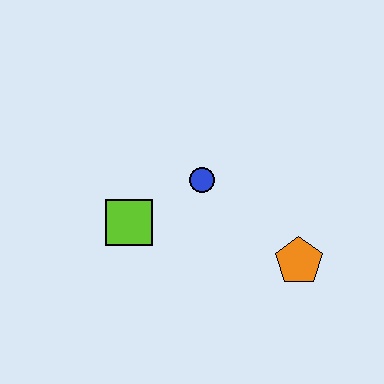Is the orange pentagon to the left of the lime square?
No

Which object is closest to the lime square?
The blue circle is closest to the lime square.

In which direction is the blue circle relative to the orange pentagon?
The blue circle is to the left of the orange pentagon.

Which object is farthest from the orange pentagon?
The lime square is farthest from the orange pentagon.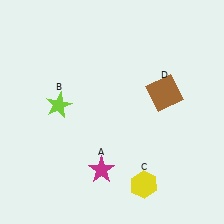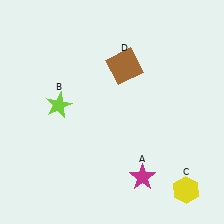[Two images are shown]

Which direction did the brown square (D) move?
The brown square (D) moved left.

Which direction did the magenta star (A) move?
The magenta star (A) moved right.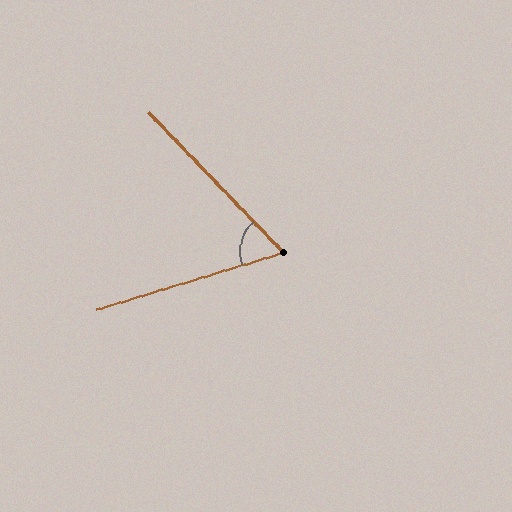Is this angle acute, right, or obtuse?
It is acute.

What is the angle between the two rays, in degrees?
Approximately 63 degrees.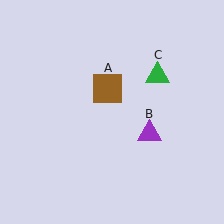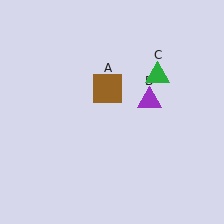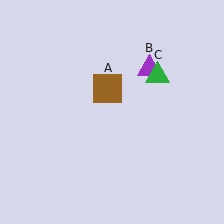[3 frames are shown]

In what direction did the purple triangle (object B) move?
The purple triangle (object B) moved up.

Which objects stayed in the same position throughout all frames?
Brown square (object A) and green triangle (object C) remained stationary.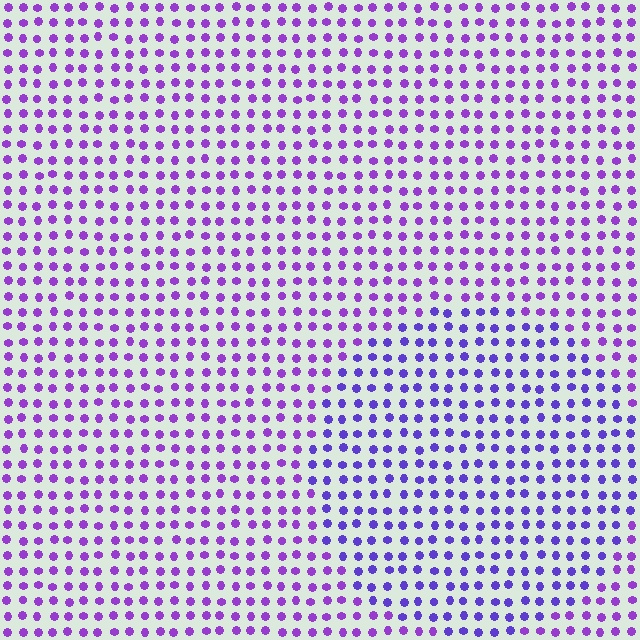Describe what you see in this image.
The image is filled with small purple elements in a uniform arrangement. A circle-shaped region is visible where the elements are tinted to a slightly different hue, forming a subtle color boundary.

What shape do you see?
I see a circle.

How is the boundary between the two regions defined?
The boundary is defined purely by a slight shift in hue (about 23 degrees). Spacing, size, and orientation are identical on both sides.